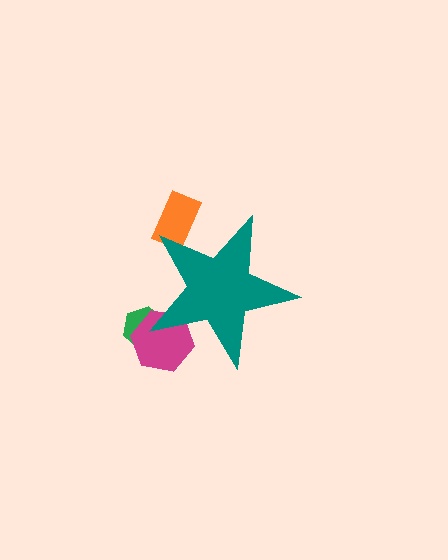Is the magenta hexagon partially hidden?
Yes, the magenta hexagon is partially hidden behind the teal star.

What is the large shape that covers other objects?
A teal star.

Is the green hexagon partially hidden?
Yes, the green hexagon is partially hidden behind the teal star.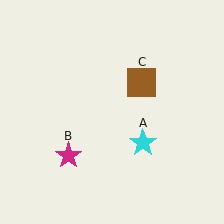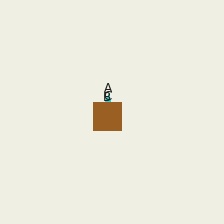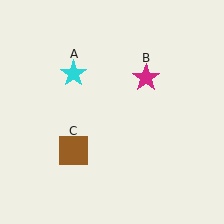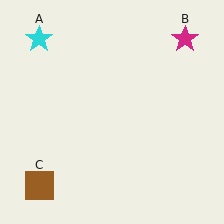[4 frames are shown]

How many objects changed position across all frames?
3 objects changed position: cyan star (object A), magenta star (object B), brown square (object C).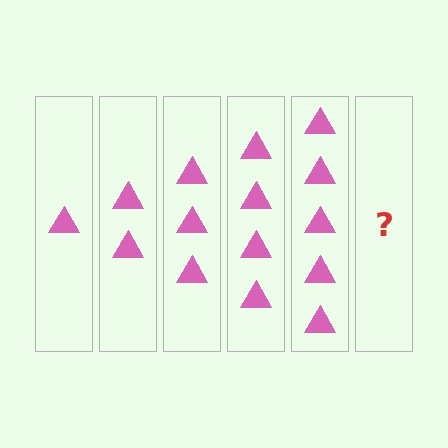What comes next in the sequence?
The next element should be 6 triangles.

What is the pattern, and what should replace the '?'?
The pattern is that each step adds one more triangle. The '?' should be 6 triangles.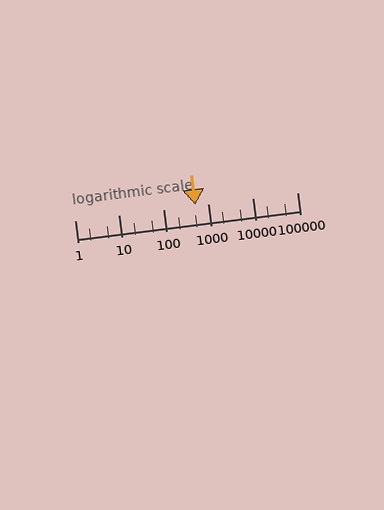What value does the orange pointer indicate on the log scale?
The pointer indicates approximately 520.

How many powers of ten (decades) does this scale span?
The scale spans 5 decades, from 1 to 100000.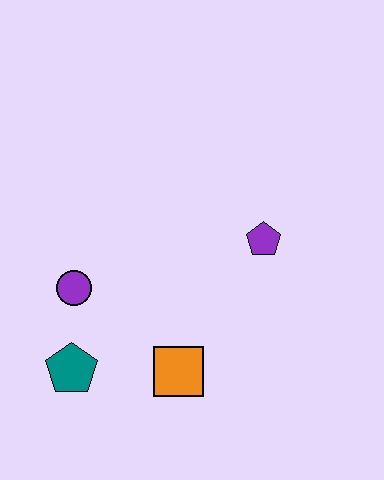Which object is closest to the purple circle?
The teal pentagon is closest to the purple circle.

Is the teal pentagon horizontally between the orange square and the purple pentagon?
No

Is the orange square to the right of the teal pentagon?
Yes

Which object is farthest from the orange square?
The purple pentagon is farthest from the orange square.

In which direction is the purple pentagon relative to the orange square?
The purple pentagon is above the orange square.